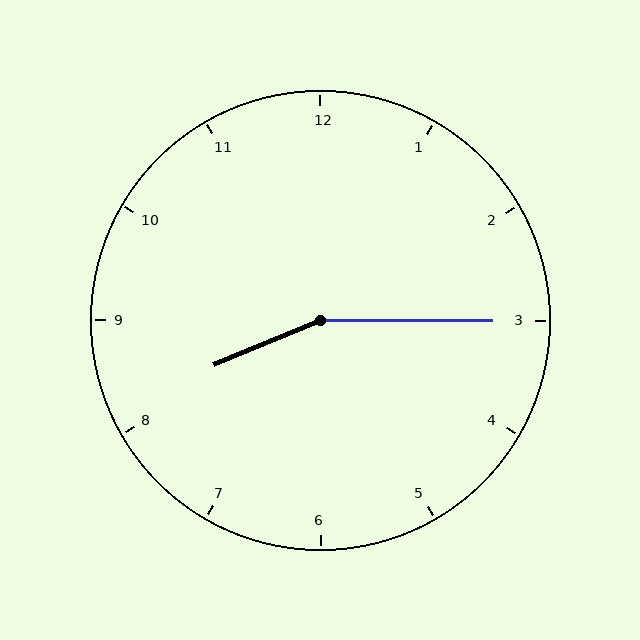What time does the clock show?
8:15.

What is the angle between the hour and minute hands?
Approximately 158 degrees.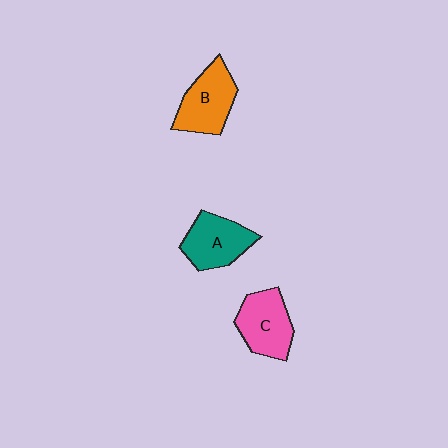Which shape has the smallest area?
Shape A (teal).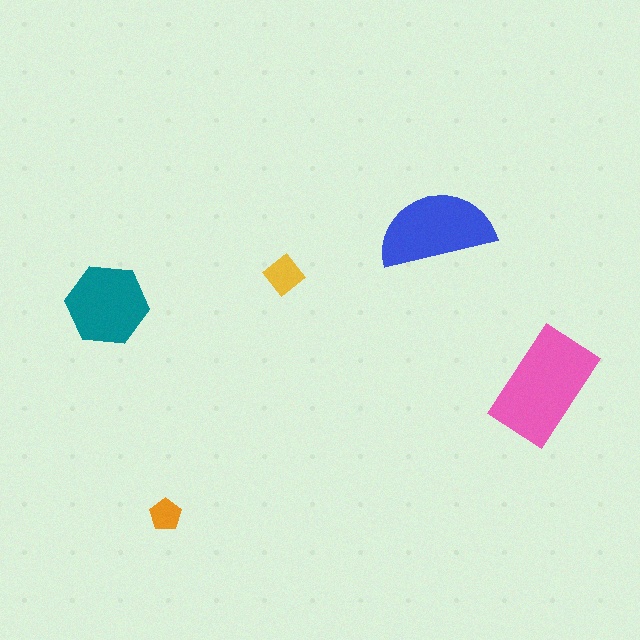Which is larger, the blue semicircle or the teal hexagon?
The blue semicircle.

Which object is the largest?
The pink rectangle.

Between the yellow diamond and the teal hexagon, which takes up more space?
The teal hexagon.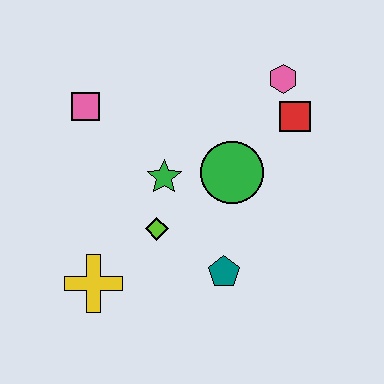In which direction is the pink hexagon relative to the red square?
The pink hexagon is above the red square.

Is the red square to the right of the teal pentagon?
Yes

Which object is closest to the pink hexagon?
The red square is closest to the pink hexagon.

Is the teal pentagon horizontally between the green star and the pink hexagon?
Yes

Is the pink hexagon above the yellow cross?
Yes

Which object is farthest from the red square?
The yellow cross is farthest from the red square.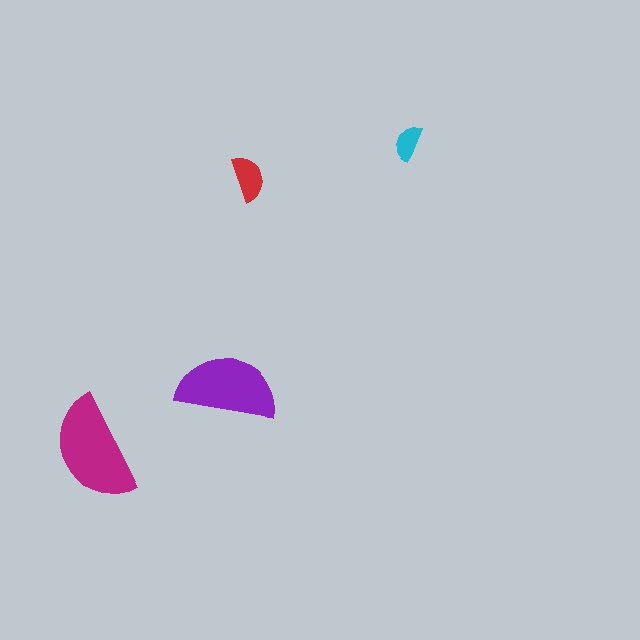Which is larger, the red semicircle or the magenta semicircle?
The magenta one.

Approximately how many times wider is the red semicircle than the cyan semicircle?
About 1.5 times wider.